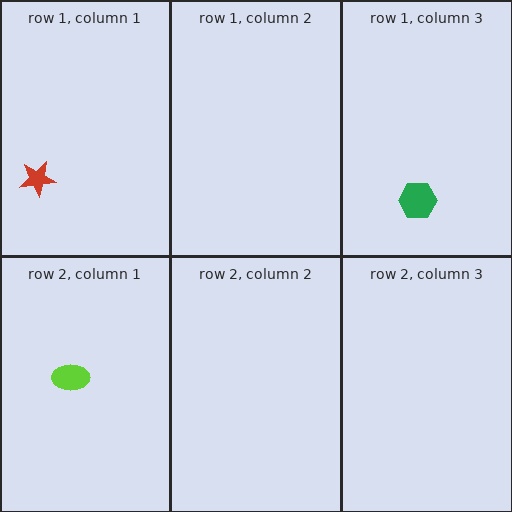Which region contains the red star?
The row 1, column 1 region.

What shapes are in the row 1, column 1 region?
The red star.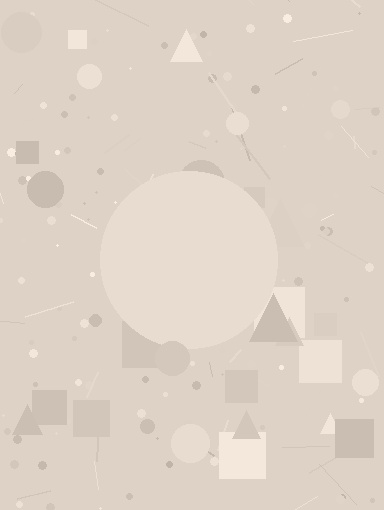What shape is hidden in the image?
A circle is hidden in the image.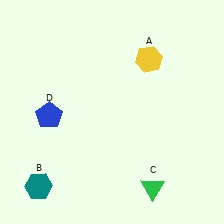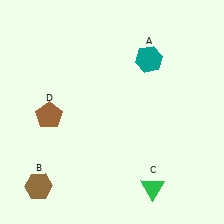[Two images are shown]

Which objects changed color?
A changed from yellow to teal. B changed from teal to brown. D changed from blue to brown.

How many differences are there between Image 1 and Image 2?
There are 3 differences between the two images.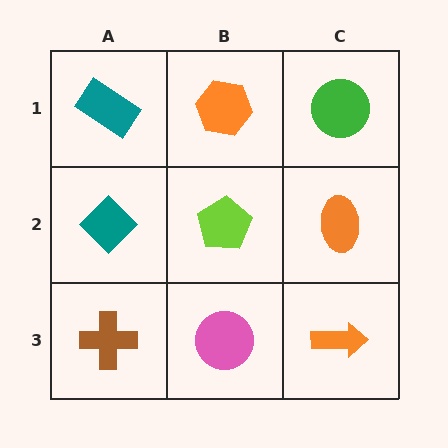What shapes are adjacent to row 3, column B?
A lime pentagon (row 2, column B), a brown cross (row 3, column A), an orange arrow (row 3, column C).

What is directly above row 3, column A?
A teal diamond.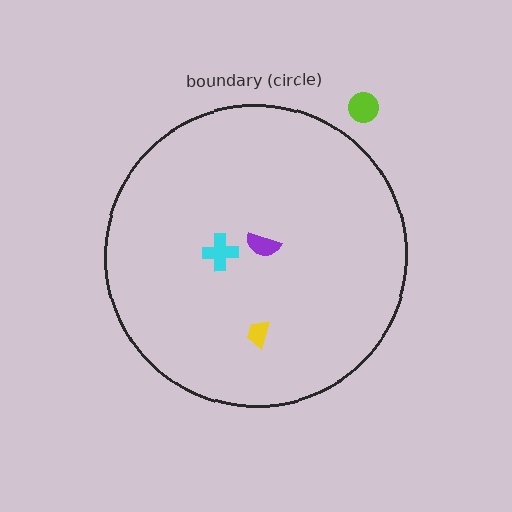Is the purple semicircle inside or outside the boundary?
Inside.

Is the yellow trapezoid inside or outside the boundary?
Inside.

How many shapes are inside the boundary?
3 inside, 1 outside.